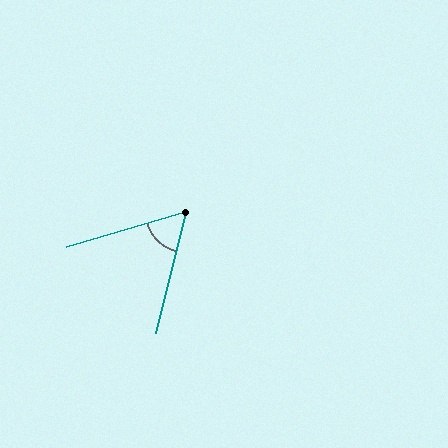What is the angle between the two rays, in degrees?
Approximately 60 degrees.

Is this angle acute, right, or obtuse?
It is acute.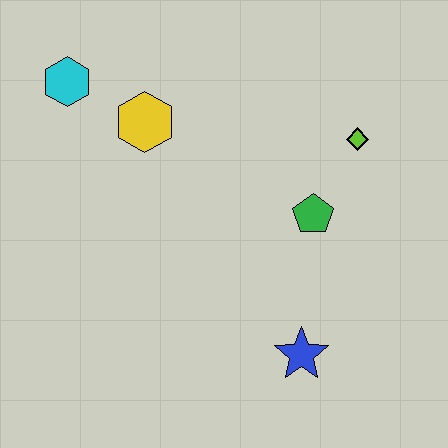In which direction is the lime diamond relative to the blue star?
The lime diamond is above the blue star.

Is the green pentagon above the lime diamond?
No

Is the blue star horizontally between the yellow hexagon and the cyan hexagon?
No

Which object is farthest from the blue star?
The cyan hexagon is farthest from the blue star.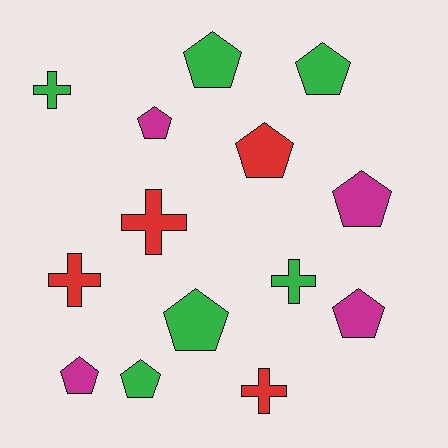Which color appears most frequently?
Green, with 6 objects.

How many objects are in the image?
There are 14 objects.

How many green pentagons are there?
There are 4 green pentagons.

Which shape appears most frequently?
Pentagon, with 9 objects.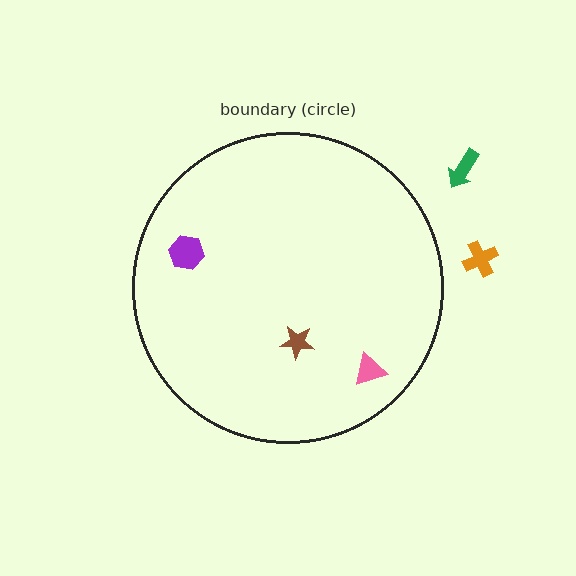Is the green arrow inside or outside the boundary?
Outside.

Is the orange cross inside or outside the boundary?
Outside.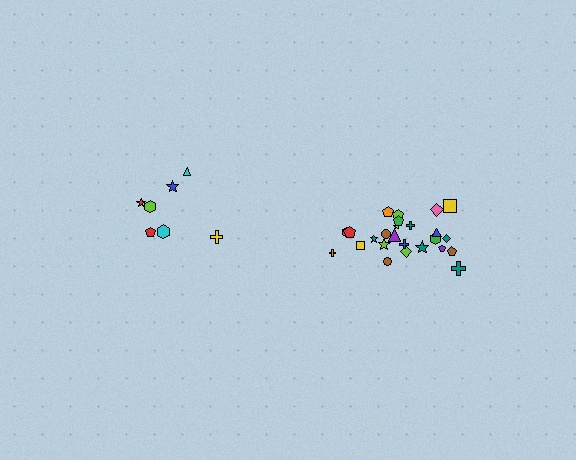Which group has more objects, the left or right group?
The right group.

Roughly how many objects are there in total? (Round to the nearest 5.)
Roughly 30 objects in total.